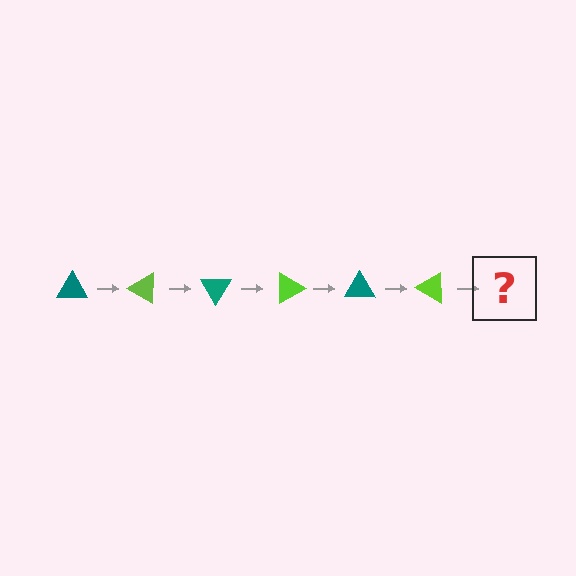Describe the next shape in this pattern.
It should be a teal triangle, rotated 180 degrees from the start.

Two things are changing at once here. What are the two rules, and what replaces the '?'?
The two rules are that it rotates 30 degrees each step and the color cycles through teal and lime. The '?' should be a teal triangle, rotated 180 degrees from the start.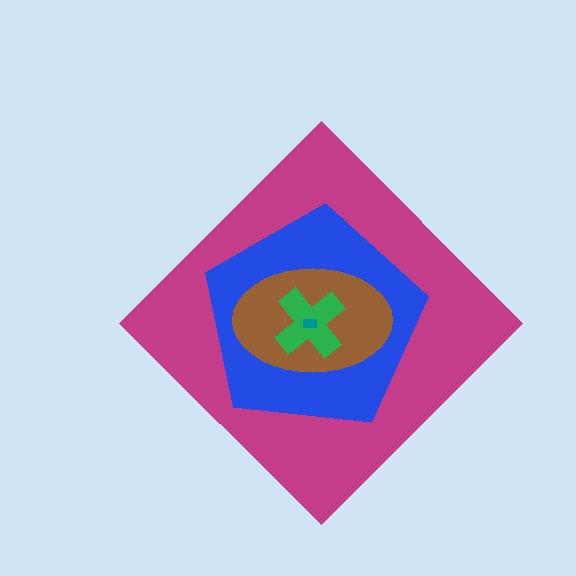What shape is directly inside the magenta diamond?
The blue pentagon.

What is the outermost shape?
The magenta diamond.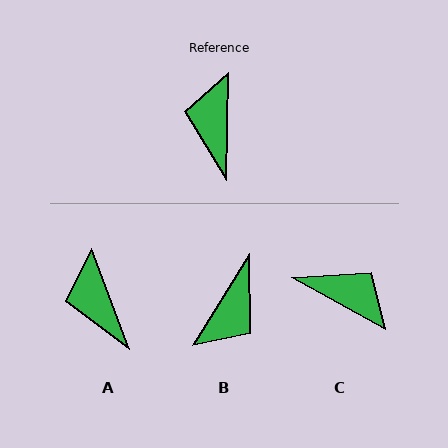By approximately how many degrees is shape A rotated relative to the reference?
Approximately 22 degrees counter-clockwise.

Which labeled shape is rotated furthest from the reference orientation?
B, about 149 degrees away.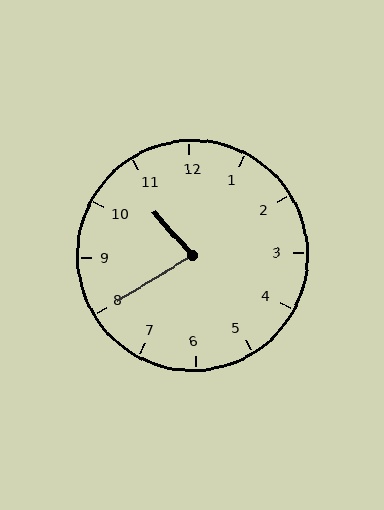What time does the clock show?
10:40.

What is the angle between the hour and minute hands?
Approximately 80 degrees.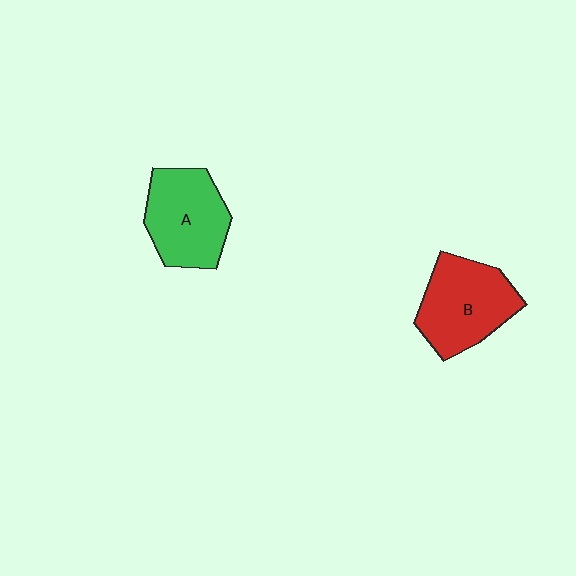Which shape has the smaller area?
Shape A (green).